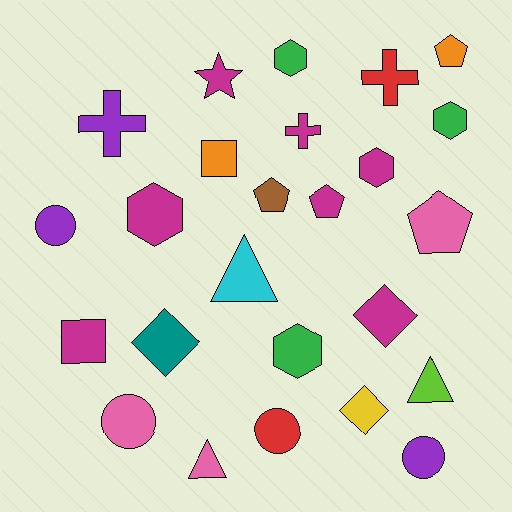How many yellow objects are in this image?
There is 1 yellow object.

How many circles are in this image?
There are 4 circles.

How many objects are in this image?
There are 25 objects.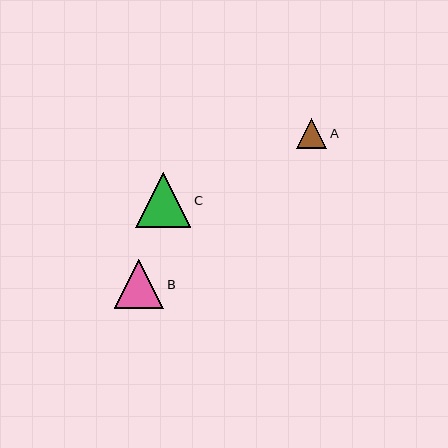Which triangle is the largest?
Triangle C is the largest with a size of approximately 55 pixels.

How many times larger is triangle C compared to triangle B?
Triangle C is approximately 1.1 times the size of triangle B.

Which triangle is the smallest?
Triangle A is the smallest with a size of approximately 31 pixels.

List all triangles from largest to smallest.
From largest to smallest: C, B, A.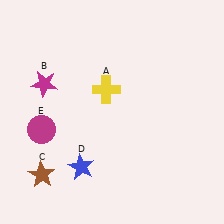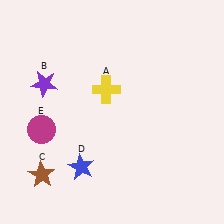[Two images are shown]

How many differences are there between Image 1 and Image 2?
There is 1 difference between the two images.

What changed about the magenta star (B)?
In Image 1, B is magenta. In Image 2, it changed to purple.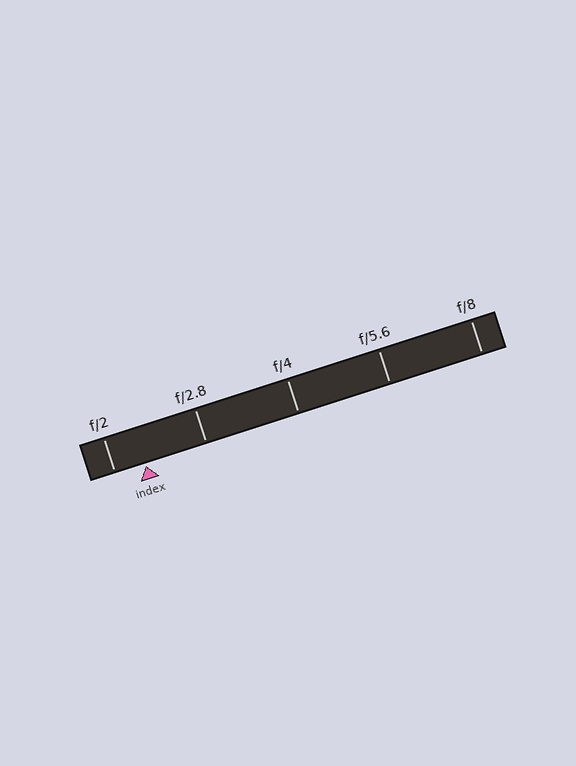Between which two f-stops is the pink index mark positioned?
The index mark is between f/2 and f/2.8.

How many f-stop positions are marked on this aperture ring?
There are 5 f-stop positions marked.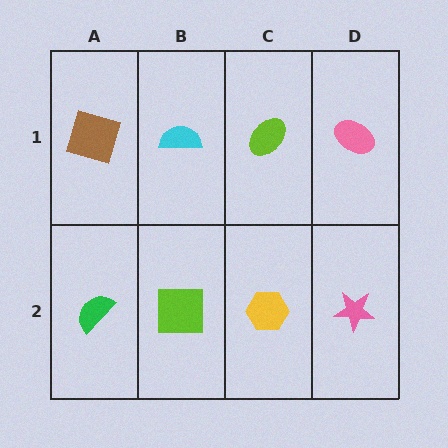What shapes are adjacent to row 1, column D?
A pink star (row 2, column D), a lime ellipse (row 1, column C).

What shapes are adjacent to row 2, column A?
A brown square (row 1, column A), a lime square (row 2, column B).